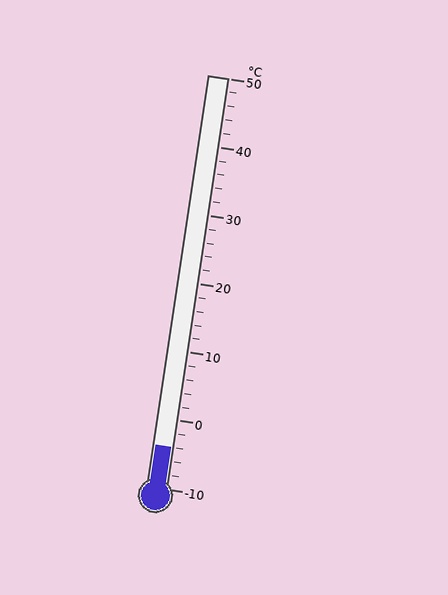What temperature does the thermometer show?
The thermometer shows approximately -4°C.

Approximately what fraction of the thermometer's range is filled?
The thermometer is filled to approximately 10% of its range.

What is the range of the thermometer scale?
The thermometer scale ranges from -10°C to 50°C.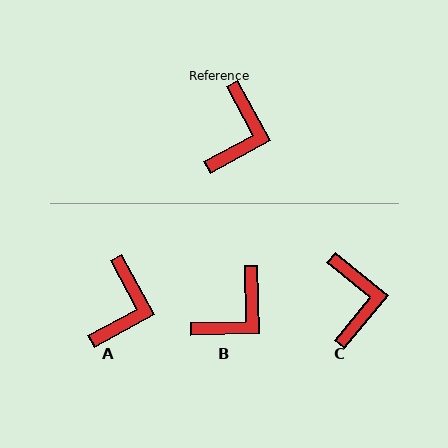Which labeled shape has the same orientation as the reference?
A.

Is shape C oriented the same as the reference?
No, it is off by about 23 degrees.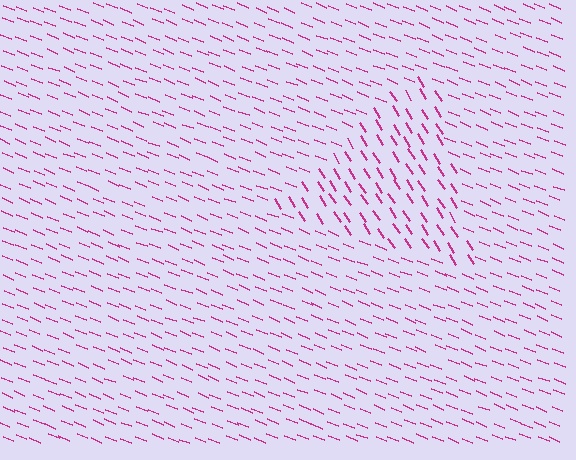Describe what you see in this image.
The image is filled with small magenta line segments. A triangle region in the image has lines oriented differently from the surrounding lines, creating a visible texture boundary.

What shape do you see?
I see a triangle.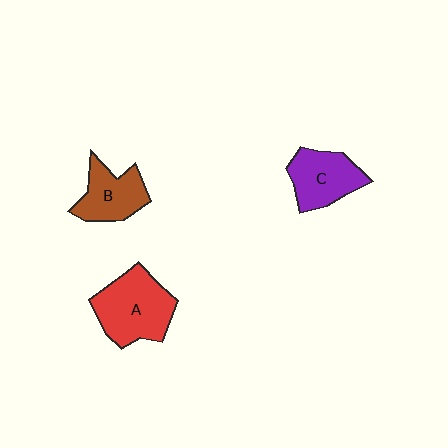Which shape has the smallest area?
Shape B (brown).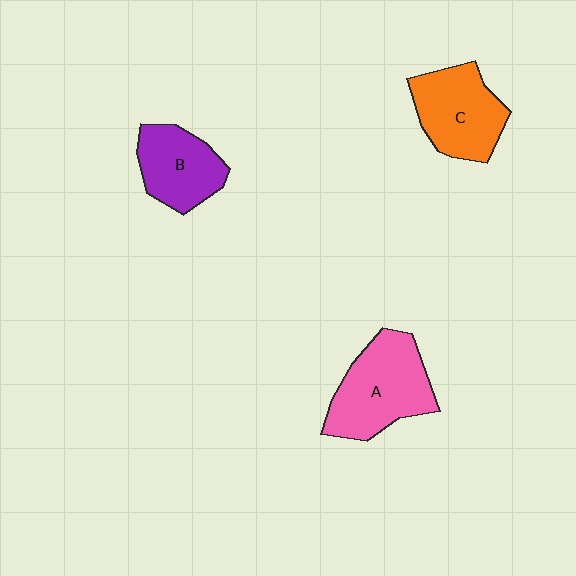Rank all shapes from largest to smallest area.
From largest to smallest: A (pink), C (orange), B (purple).